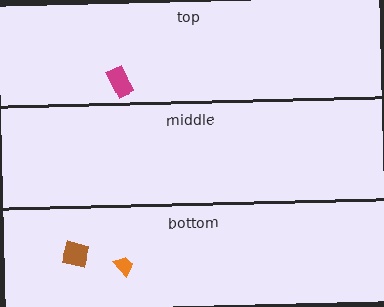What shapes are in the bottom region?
The orange trapezoid, the brown square.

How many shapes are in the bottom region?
2.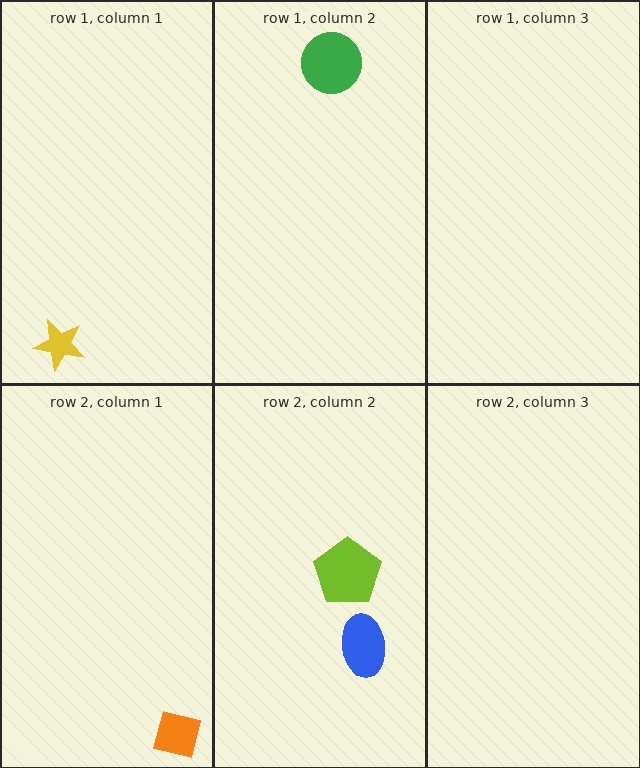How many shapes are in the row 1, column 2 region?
1.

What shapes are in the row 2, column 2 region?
The lime pentagon, the blue ellipse.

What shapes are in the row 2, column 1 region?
The orange square.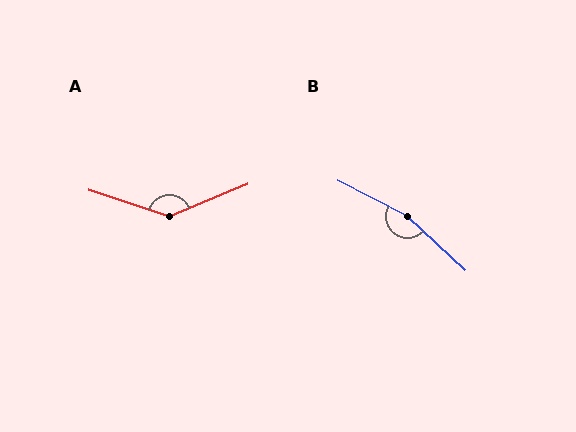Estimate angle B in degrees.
Approximately 164 degrees.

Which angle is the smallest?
A, at approximately 140 degrees.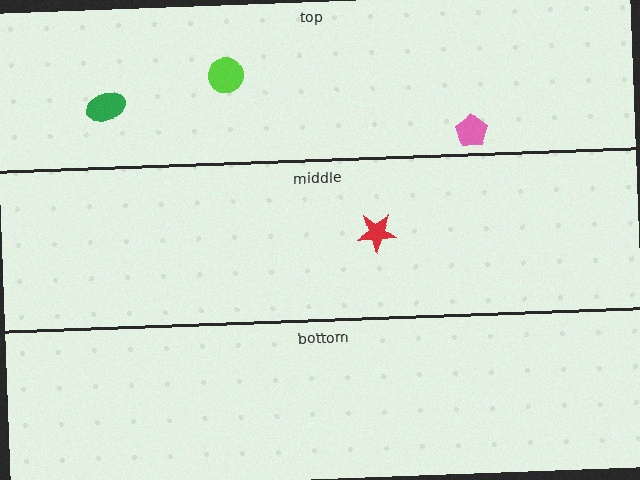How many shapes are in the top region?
3.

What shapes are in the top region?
The lime circle, the pink pentagon, the green ellipse.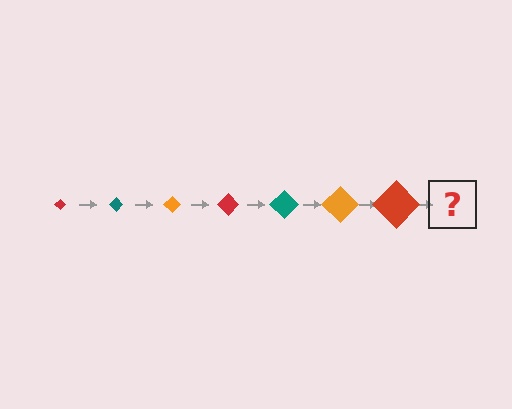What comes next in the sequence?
The next element should be a teal diamond, larger than the previous one.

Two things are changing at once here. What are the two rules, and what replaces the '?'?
The two rules are that the diamond grows larger each step and the color cycles through red, teal, and orange. The '?' should be a teal diamond, larger than the previous one.